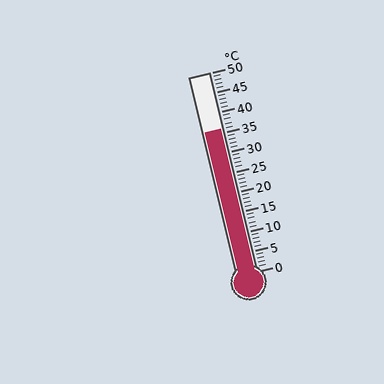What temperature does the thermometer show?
The thermometer shows approximately 36°C.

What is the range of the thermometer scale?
The thermometer scale ranges from 0°C to 50°C.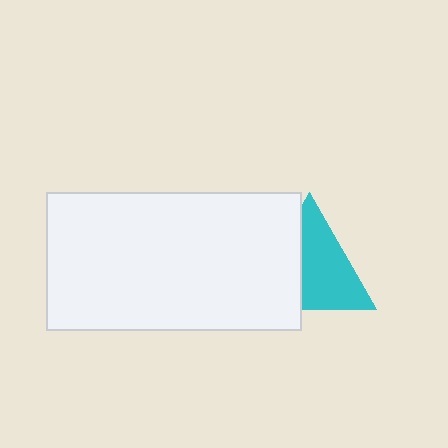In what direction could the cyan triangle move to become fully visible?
The cyan triangle could move right. That would shift it out from behind the white rectangle entirely.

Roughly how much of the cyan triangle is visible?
About half of it is visible (roughly 61%).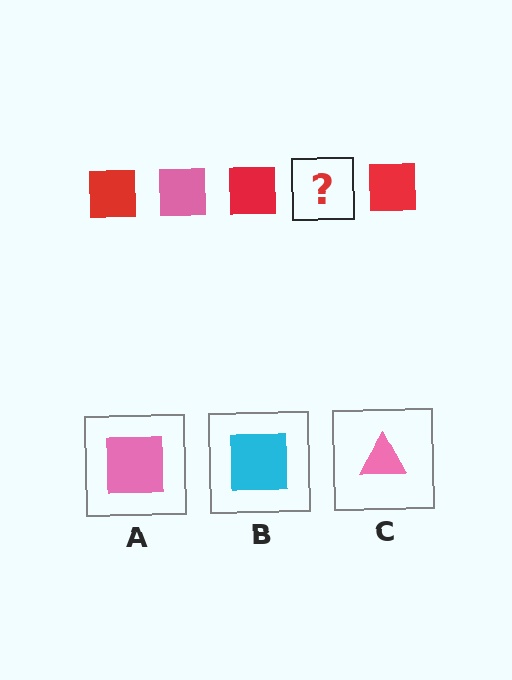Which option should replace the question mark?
Option A.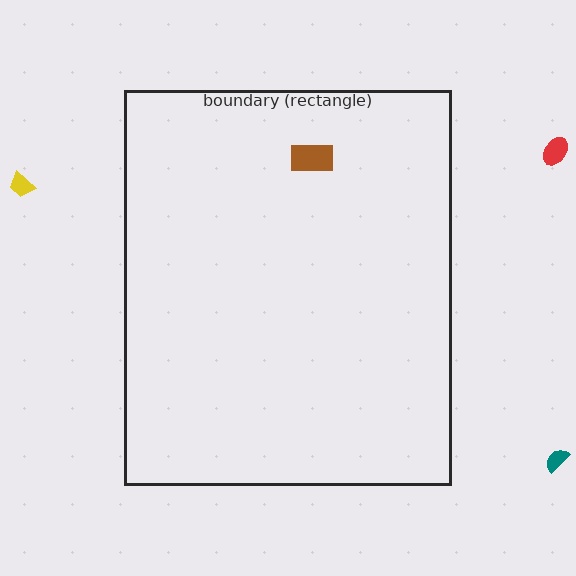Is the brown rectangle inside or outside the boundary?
Inside.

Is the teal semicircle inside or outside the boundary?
Outside.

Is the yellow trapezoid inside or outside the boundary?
Outside.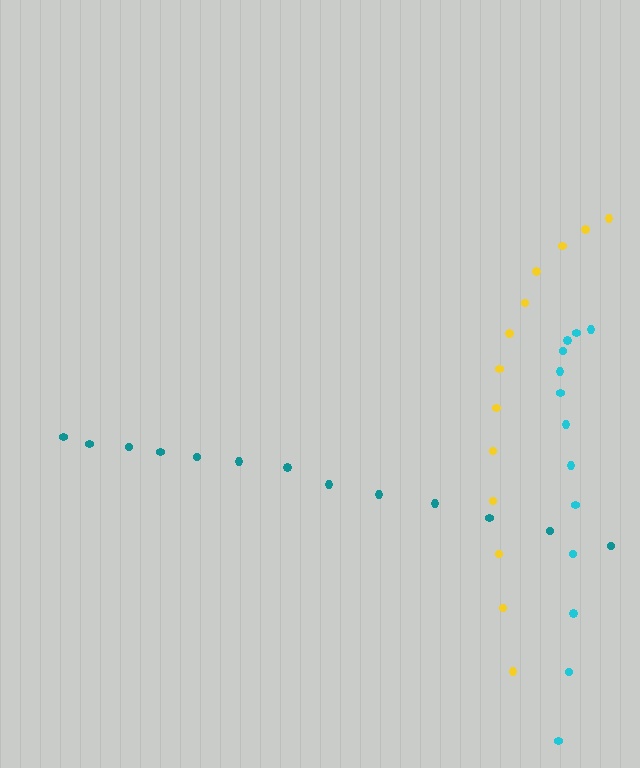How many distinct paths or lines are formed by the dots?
There are 3 distinct paths.